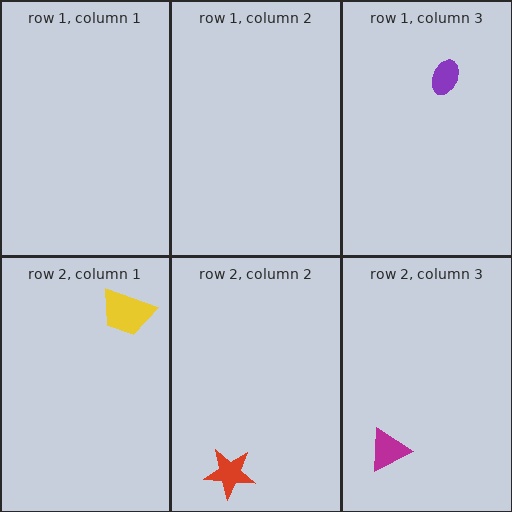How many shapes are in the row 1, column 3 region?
1.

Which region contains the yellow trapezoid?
The row 2, column 1 region.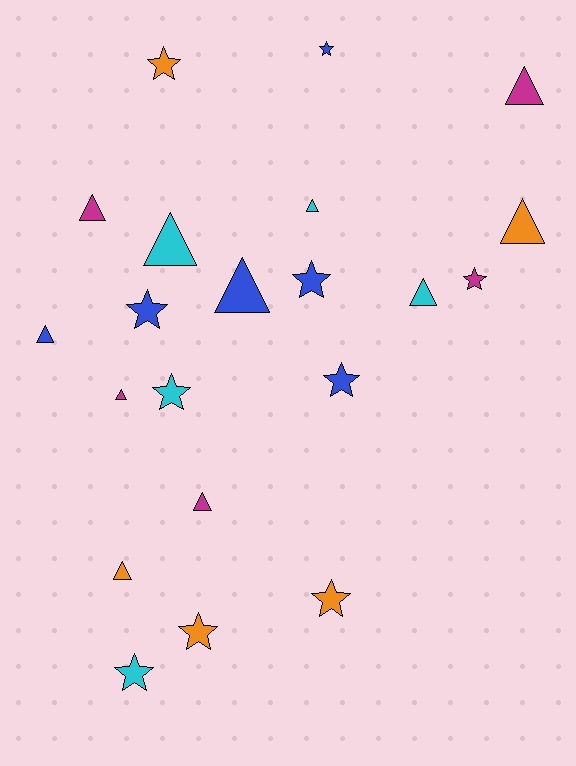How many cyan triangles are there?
There are 3 cyan triangles.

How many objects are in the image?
There are 21 objects.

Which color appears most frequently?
Blue, with 6 objects.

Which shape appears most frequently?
Triangle, with 11 objects.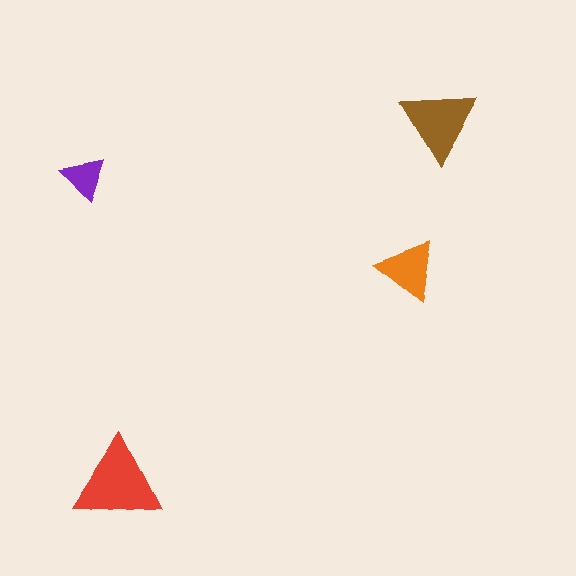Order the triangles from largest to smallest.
the red one, the brown one, the orange one, the purple one.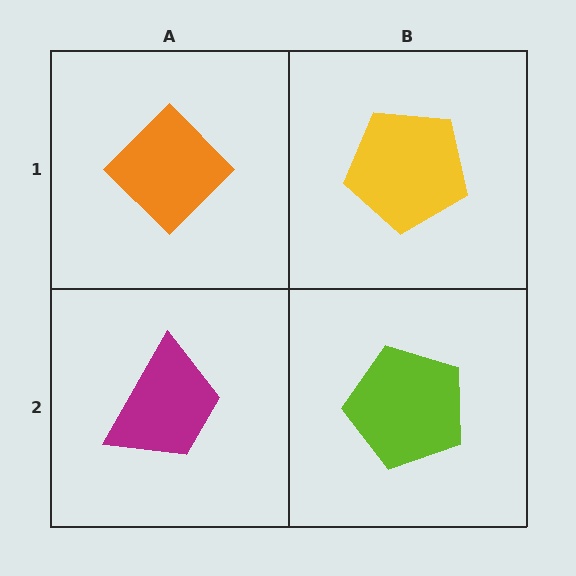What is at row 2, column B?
A lime pentagon.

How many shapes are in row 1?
2 shapes.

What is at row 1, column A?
An orange diamond.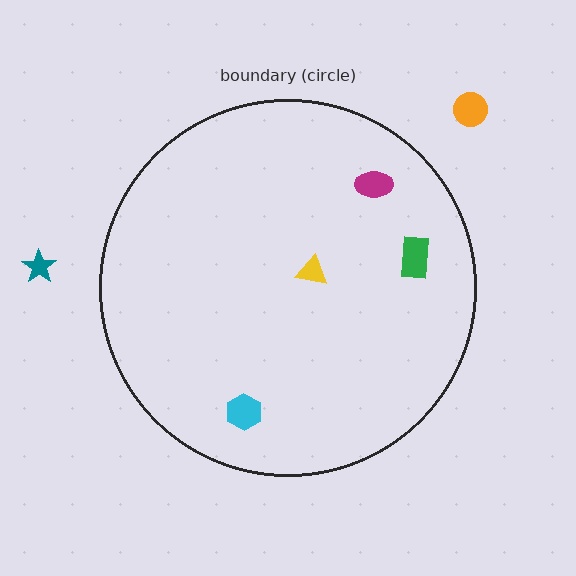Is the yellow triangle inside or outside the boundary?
Inside.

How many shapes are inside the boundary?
4 inside, 2 outside.